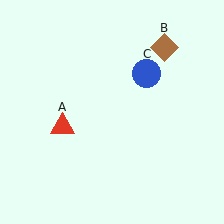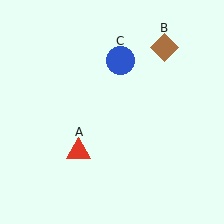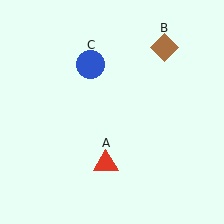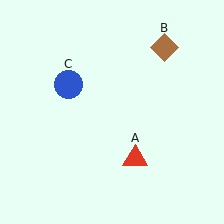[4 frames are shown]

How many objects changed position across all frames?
2 objects changed position: red triangle (object A), blue circle (object C).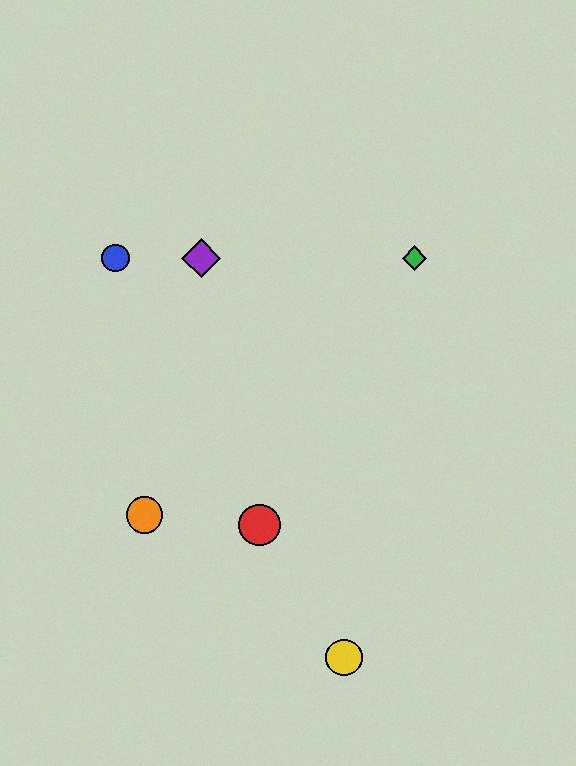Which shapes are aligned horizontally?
The blue circle, the green diamond, the purple diamond are aligned horizontally.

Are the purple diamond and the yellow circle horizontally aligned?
No, the purple diamond is at y≈258 and the yellow circle is at y≈658.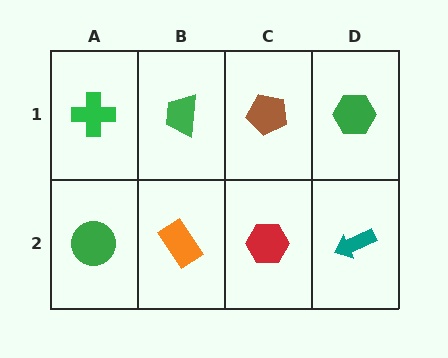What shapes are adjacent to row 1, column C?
A red hexagon (row 2, column C), a green trapezoid (row 1, column B), a green hexagon (row 1, column D).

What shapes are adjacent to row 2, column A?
A green cross (row 1, column A), an orange rectangle (row 2, column B).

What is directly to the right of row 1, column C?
A green hexagon.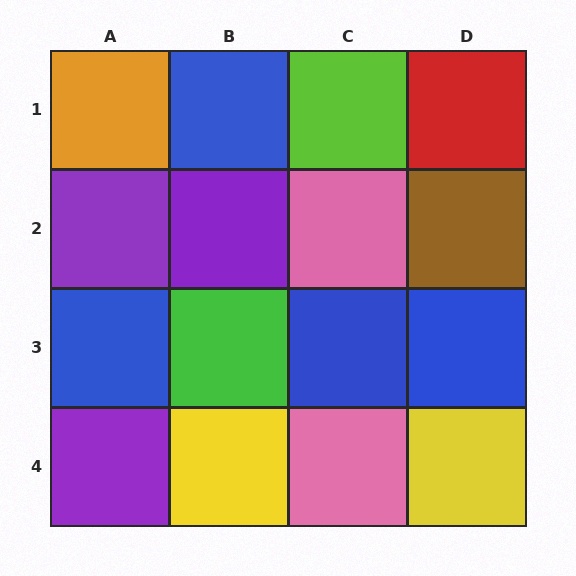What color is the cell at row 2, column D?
Brown.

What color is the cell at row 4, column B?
Yellow.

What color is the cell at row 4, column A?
Purple.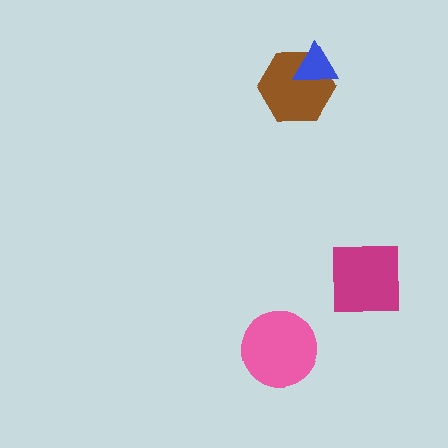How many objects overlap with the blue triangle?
1 object overlaps with the blue triangle.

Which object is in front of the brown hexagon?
The blue triangle is in front of the brown hexagon.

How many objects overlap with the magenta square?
0 objects overlap with the magenta square.